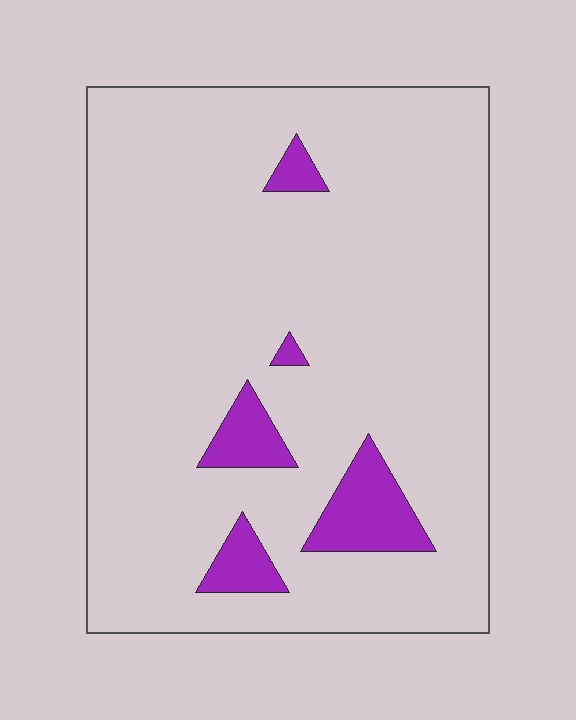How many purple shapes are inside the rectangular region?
5.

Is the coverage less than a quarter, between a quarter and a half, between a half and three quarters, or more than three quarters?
Less than a quarter.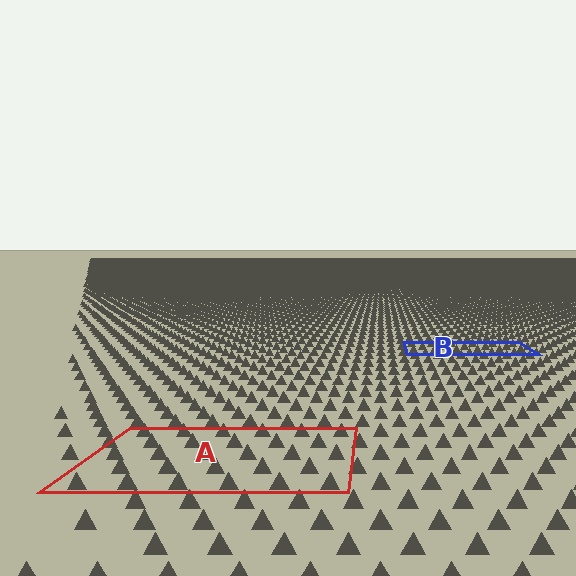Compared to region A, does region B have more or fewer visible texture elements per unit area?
Region B has more texture elements per unit area — they are packed more densely because it is farther away.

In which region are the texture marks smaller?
The texture marks are smaller in region B, because it is farther away.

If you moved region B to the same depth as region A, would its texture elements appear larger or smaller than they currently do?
They would appear larger. At a closer depth, the same texture elements are projected at a bigger on-screen size.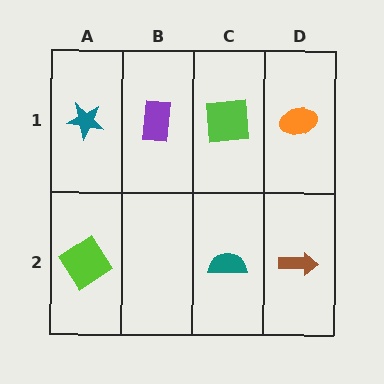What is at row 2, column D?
A brown arrow.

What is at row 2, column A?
A lime diamond.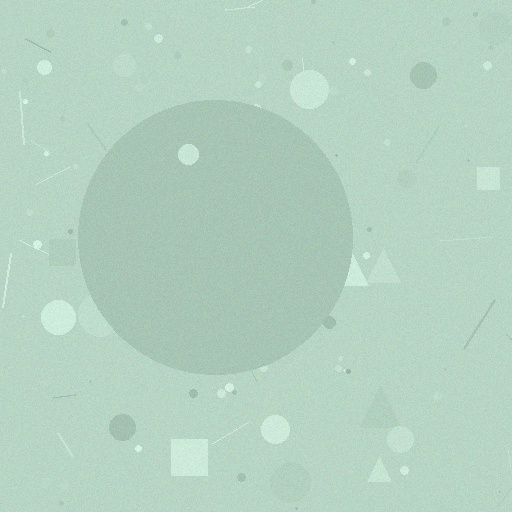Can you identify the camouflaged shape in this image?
The camouflaged shape is a circle.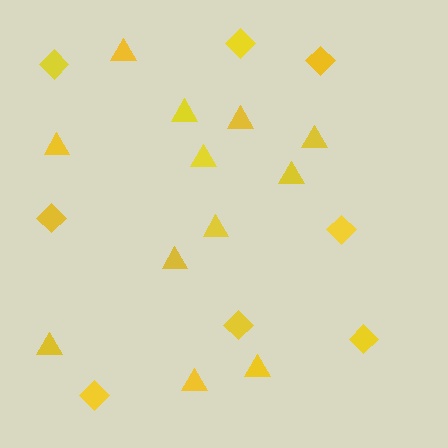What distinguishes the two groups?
There are 2 groups: one group of diamonds (8) and one group of triangles (12).